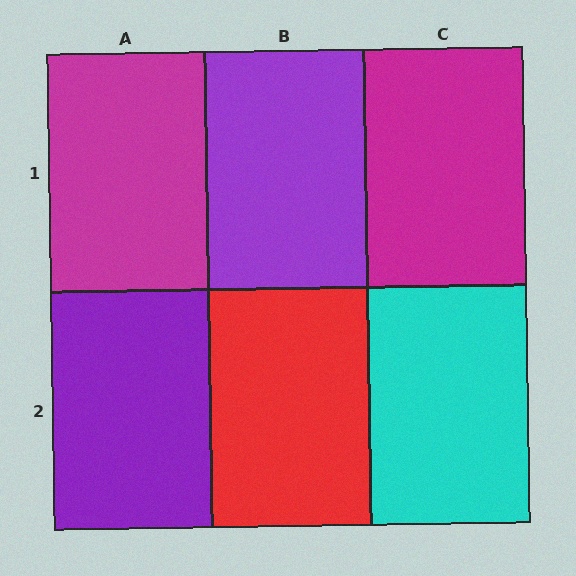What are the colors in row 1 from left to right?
Magenta, purple, magenta.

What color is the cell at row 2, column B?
Red.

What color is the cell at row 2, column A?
Purple.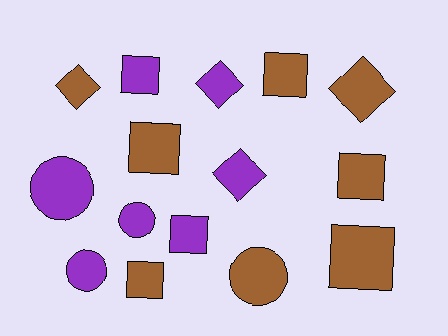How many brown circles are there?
There is 1 brown circle.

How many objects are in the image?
There are 15 objects.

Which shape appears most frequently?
Square, with 7 objects.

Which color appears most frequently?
Brown, with 8 objects.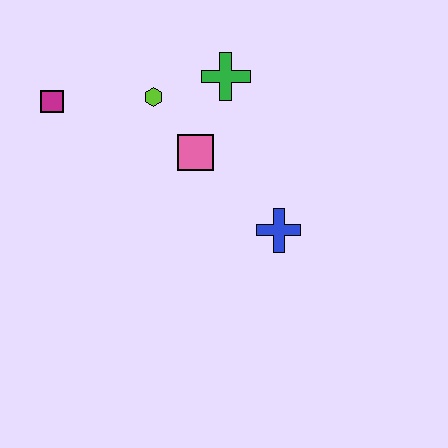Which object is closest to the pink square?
The lime hexagon is closest to the pink square.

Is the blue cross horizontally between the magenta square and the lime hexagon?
No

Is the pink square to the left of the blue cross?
Yes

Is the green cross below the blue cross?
No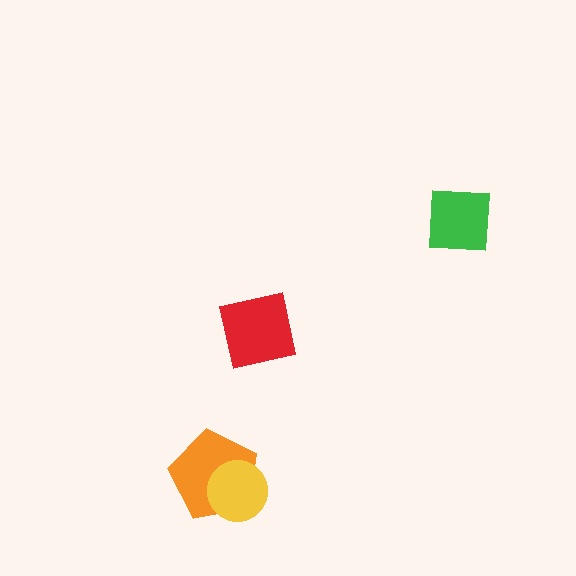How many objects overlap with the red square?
0 objects overlap with the red square.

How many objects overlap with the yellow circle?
1 object overlaps with the yellow circle.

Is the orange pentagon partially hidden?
Yes, it is partially covered by another shape.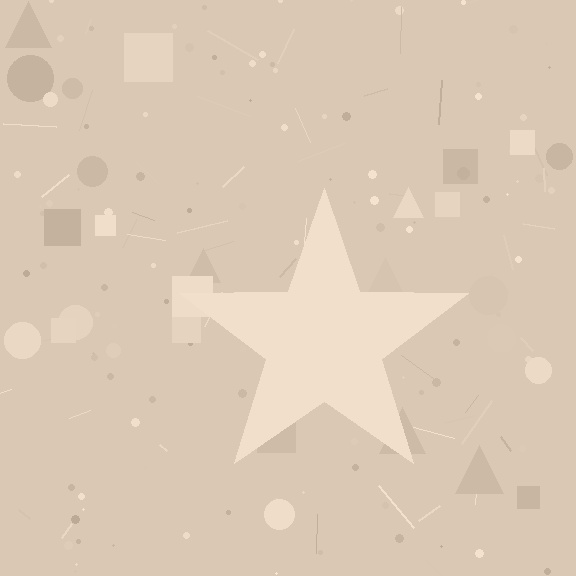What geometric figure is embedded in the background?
A star is embedded in the background.